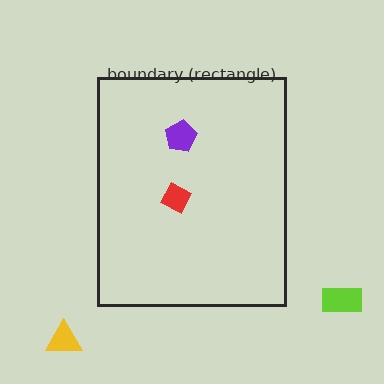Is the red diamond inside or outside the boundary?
Inside.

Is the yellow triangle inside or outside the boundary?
Outside.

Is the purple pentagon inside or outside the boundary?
Inside.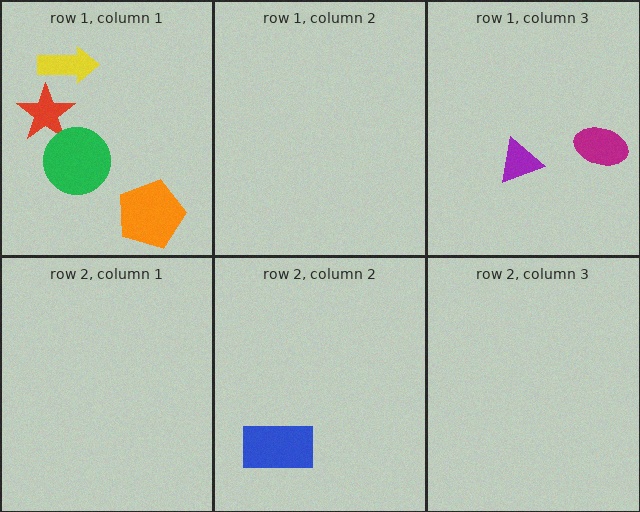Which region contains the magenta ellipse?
The row 1, column 3 region.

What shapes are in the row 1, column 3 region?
The purple triangle, the magenta ellipse.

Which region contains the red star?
The row 1, column 1 region.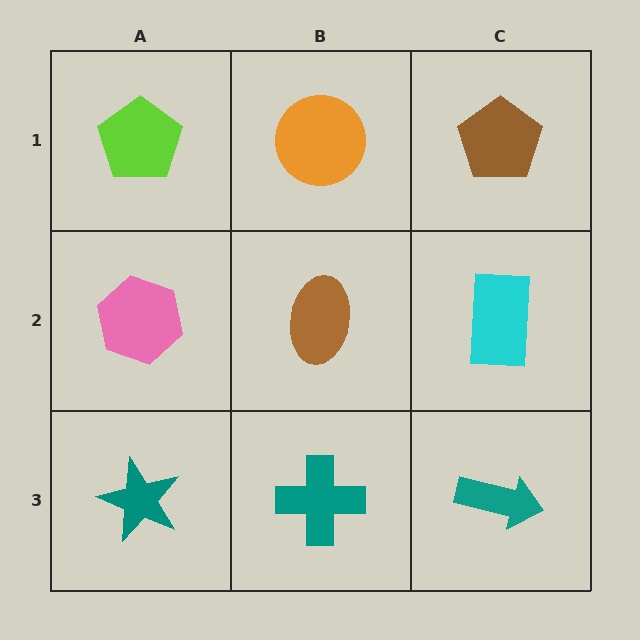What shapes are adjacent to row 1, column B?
A brown ellipse (row 2, column B), a lime pentagon (row 1, column A), a brown pentagon (row 1, column C).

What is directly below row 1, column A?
A pink hexagon.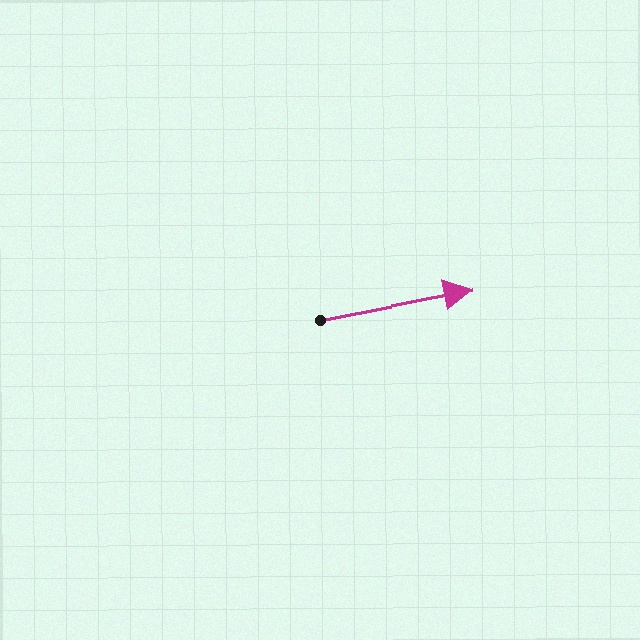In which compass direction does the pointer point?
East.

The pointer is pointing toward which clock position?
Roughly 3 o'clock.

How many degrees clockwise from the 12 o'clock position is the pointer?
Approximately 79 degrees.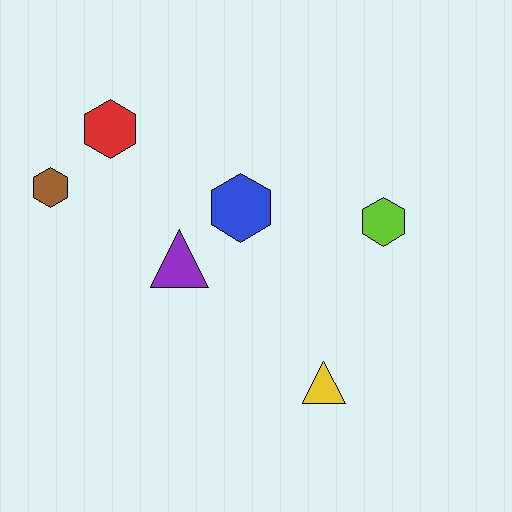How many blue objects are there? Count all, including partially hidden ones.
There is 1 blue object.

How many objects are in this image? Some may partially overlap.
There are 6 objects.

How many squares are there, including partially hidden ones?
There are no squares.